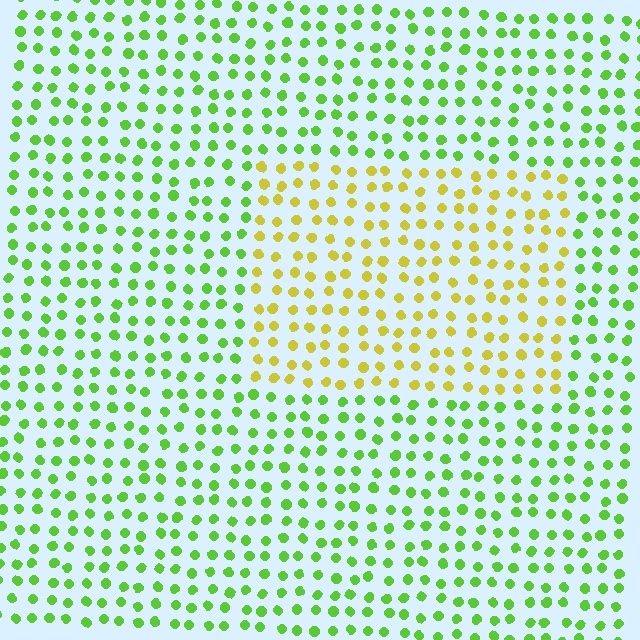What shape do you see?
I see a rectangle.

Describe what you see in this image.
The image is filled with small lime elements in a uniform arrangement. A rectangle-shaped region is visible where the elements are tinted to a slightly different hue, forming a subtle color boundary.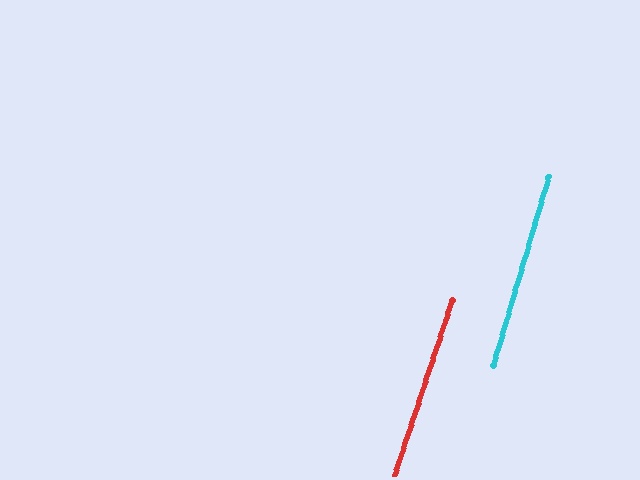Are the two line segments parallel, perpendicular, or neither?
Parallel — their directions differ by only 1.8°.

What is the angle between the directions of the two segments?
Approximately 2 degrees.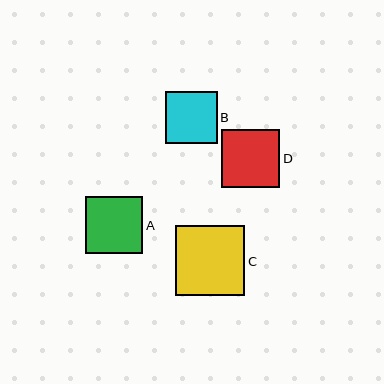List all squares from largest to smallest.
From largest to smallest: C, D, A, B.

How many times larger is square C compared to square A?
Square C is approximately 1.2 times the size of square A.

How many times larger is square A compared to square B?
Square A is approximately 1.1 times the size of square B.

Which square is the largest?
Square C is the largest with a size of approximately 69 pixels.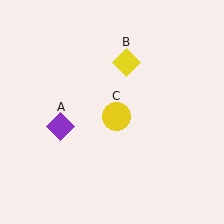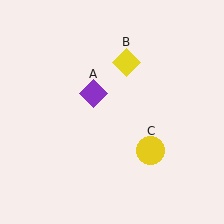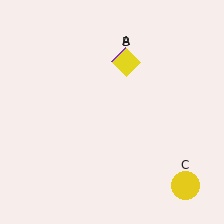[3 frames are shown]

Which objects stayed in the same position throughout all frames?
Yellow diamond (object B) remained stationary.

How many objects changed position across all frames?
2 objects changed position: purple diamond (object A), yellow circle (object C).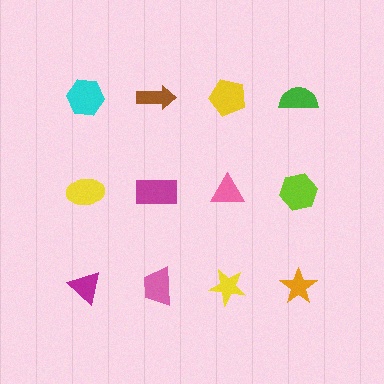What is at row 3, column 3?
A yellow star.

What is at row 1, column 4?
A green semicircle.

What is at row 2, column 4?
A lime hexagon.